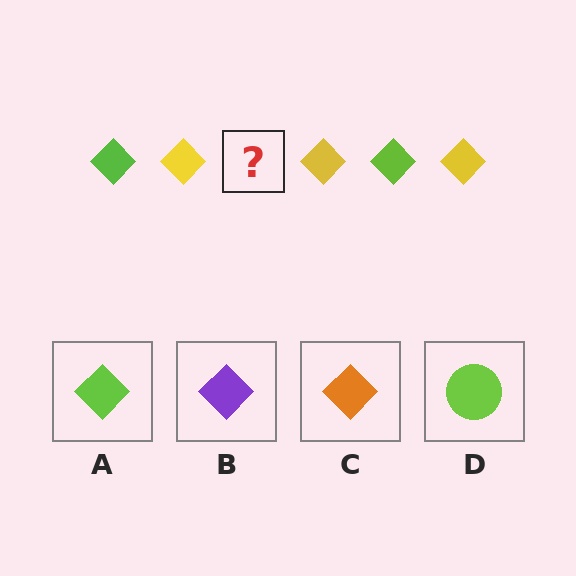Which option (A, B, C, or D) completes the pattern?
A.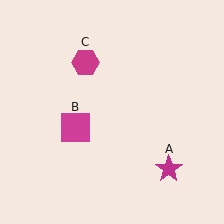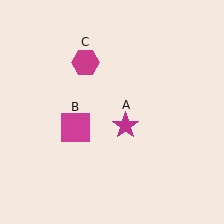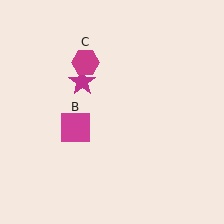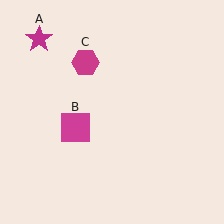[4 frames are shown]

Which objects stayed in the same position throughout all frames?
Magenta square (object B) and magenta hexagon (object C) remained stationary.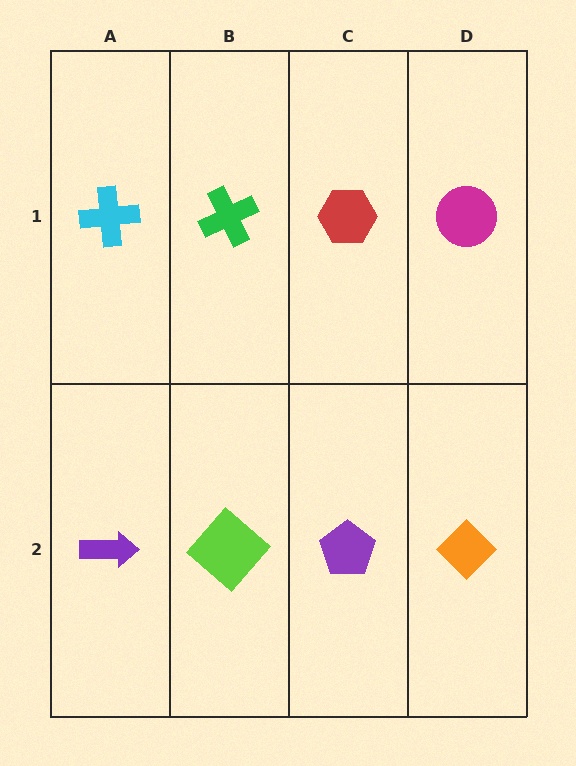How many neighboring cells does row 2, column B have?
3.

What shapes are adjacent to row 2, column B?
A green cross (row 1, column B), a purple arrow (row 2, column A), a purple pentagon (row 2, column C).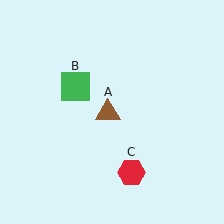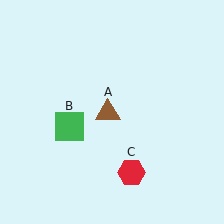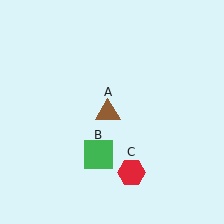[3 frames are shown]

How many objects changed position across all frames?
1 object changed position: green square (object B).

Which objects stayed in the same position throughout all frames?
Brown triangle (object A) and red hexagon (object C) remained stationary.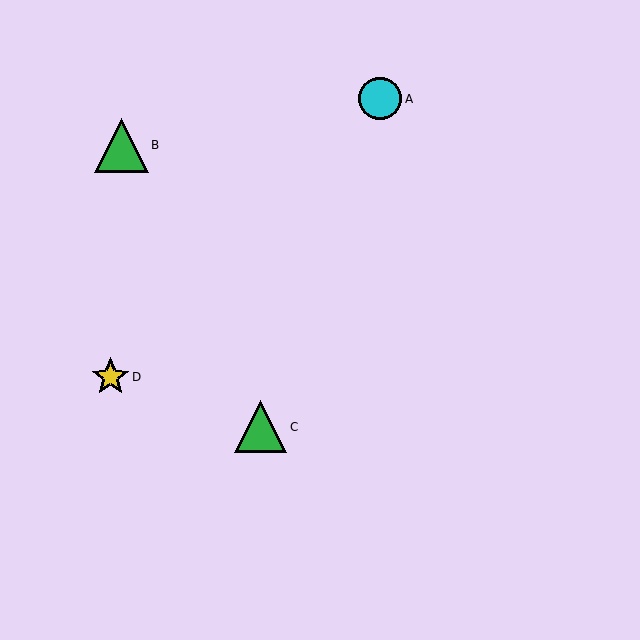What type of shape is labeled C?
Shape C is a green triangle.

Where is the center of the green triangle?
The center of the green triangle is at (121, 145).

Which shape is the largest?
The green triangle (labeled B) is the largest.